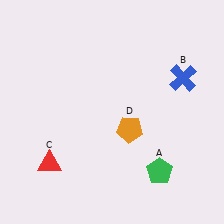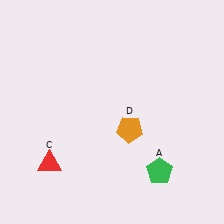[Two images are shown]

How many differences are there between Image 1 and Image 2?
There is 1 difference between the two images.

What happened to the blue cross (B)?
The blue cross (B) was removed in Image 2. It was in the top-right area of Image 1.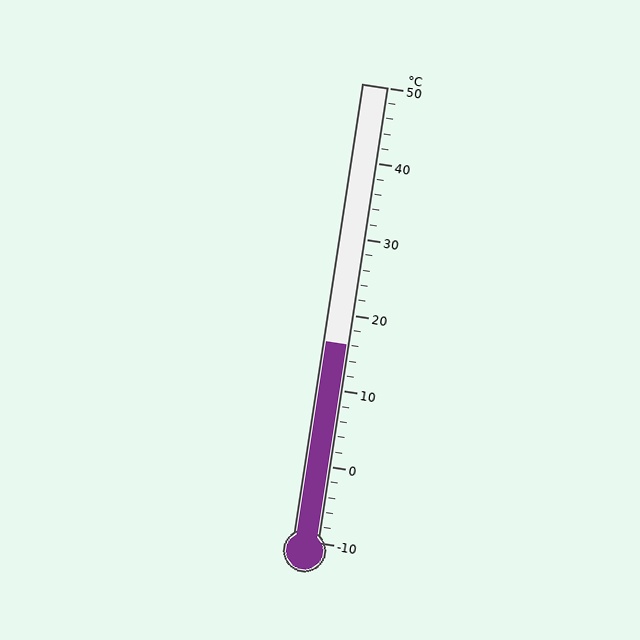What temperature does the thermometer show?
The thermometer shows approximately 16°C.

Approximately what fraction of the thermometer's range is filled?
The thermometer is filled to approximately 45% of its range.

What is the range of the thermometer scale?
The thermometer scale ranges from -10°C to 50°C.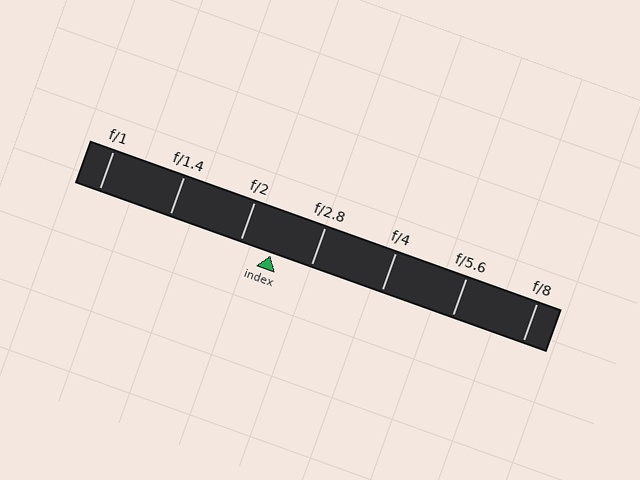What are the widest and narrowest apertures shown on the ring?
The widest aperture shown is f/1 and the narrowest is f/8.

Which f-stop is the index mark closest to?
The index mark is closest to f/2.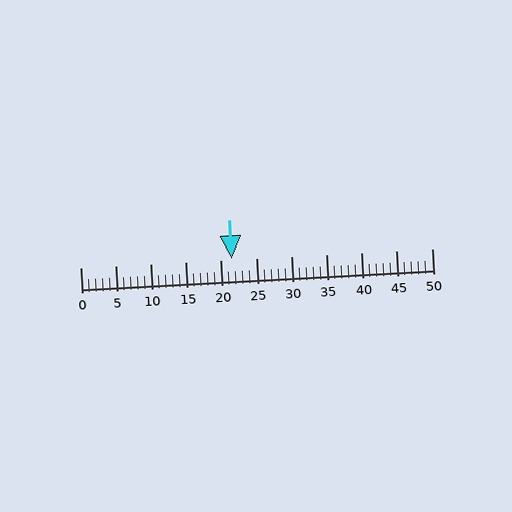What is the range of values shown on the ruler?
The ruler shows values from 0 to 50.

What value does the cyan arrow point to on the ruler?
The cyan arrow points to approximately 22.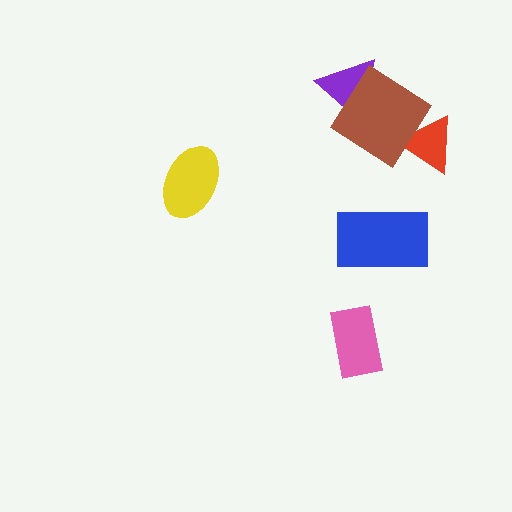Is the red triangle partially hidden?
Yes, it is partially covered by another shape.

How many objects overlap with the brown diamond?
2 objects overlap with the brown diamond.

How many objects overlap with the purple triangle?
1 object overlaps with the purple triangle.